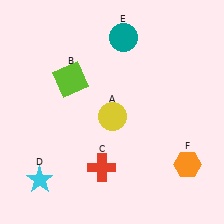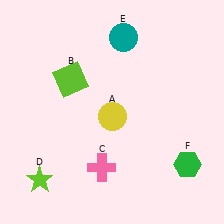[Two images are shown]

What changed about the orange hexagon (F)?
In Image 1, F is orange. In Image 2, it changed to green.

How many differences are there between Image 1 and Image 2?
There are 3 differences between the two images.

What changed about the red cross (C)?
In Image 1, C is red. In Image 2, it changed to pink.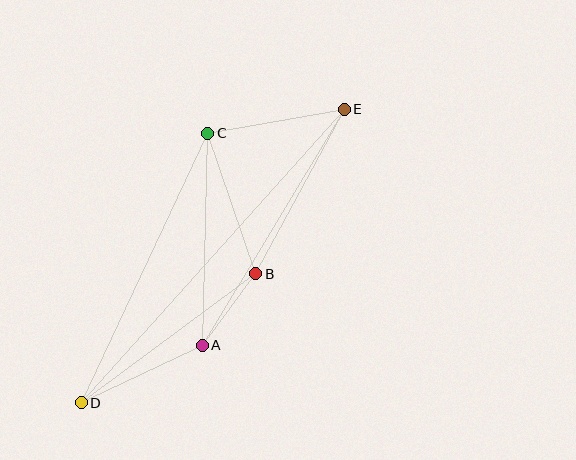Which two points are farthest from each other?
Points D and E are farthest from each other.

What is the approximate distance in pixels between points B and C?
The distance between B and C is approximately 148 pixels.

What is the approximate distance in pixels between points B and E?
The distance between B and E is approximately 186 pixels.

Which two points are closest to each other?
Points A and B are closest to each other.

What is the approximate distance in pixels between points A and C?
The distance between A and C is approximately 212 pixels.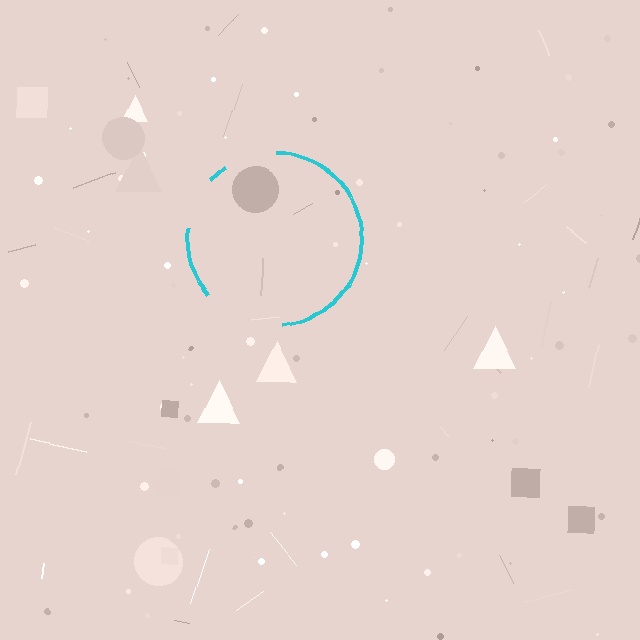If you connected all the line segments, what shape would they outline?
They would outline a circle.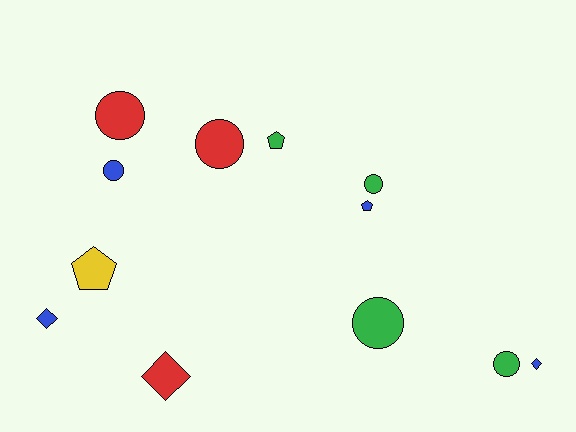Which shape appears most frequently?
Circle, with 6 objects.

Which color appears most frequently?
Green, with 4 objects.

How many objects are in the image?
There are 12 objects.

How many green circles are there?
There are 3 green circles.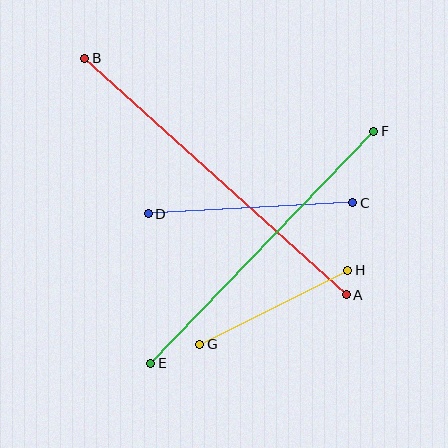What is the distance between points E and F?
The distance is approximately 322 pixels.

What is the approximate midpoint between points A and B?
The midpoint is at approximately (216, 177) pixels.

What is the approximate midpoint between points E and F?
The midpoint is at approximately (262, 247) pixels.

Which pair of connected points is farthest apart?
Points A and B are farthest apart.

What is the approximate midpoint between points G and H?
The midpoint is at approximately (274, 307) pixels.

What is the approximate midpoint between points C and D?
The midpoint is at approximately (250, 208) pixels.